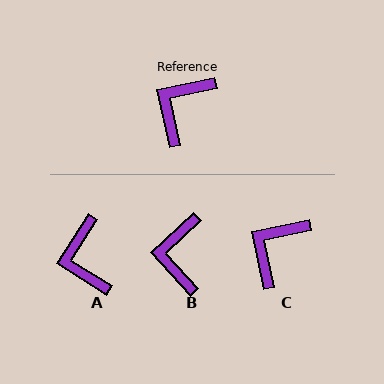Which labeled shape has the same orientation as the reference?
C.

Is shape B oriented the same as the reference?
No, it is off by about 31 degrees.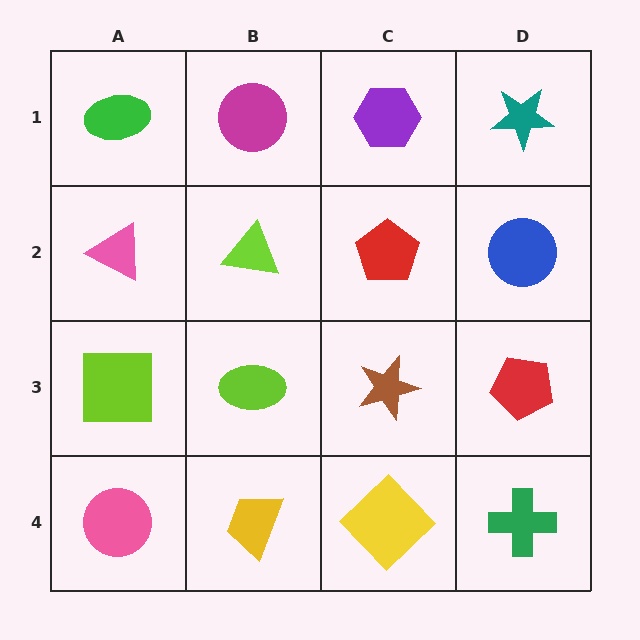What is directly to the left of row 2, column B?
A pink triangle.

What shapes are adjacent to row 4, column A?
A lime square (row 3, column A), a yellow trapezoid (row 4, column B).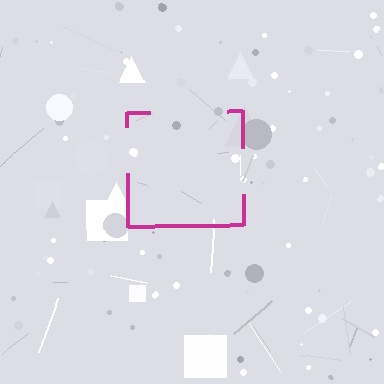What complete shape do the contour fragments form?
The contour fragments form a square.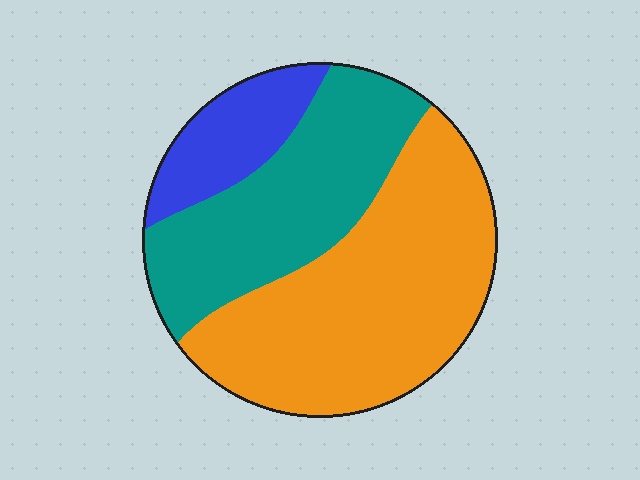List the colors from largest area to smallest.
From largest to smallest: orange, teal, blue.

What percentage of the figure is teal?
Teal covers about 35% of the figure.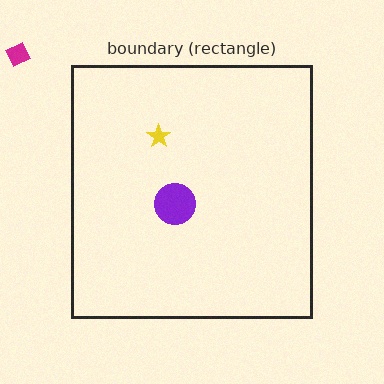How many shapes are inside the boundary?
2 inside, 1 outside.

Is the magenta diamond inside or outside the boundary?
Outside.